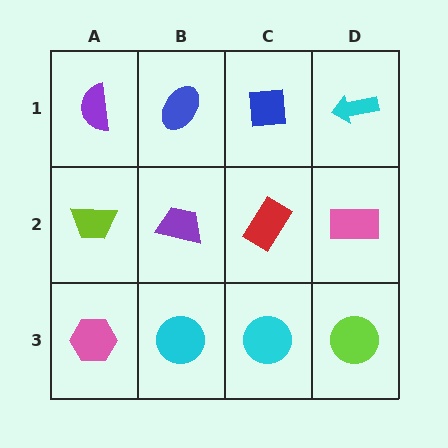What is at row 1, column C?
A blue square.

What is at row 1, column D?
A cyan arrow.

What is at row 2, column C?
A red rectangle.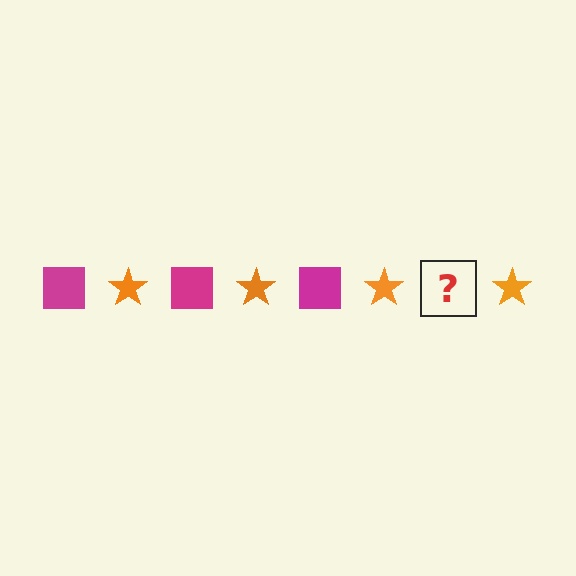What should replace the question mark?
The question mark should be replaced with a magenta square.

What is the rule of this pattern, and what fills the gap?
The rule is that the pattern alternates between magenta square and orange star. The gap should be filled with a magenta square.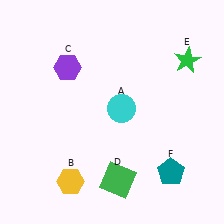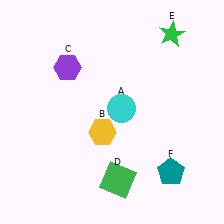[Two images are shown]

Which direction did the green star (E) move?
The green star (E) moved up.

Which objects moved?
The objects that moved are: the yellow hexagon (B), the green star (E).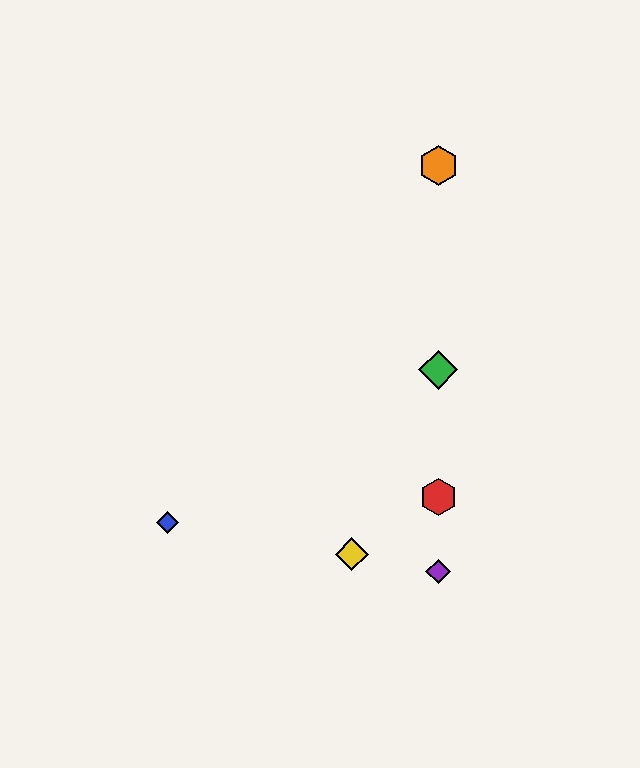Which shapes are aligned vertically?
The red hexagon, the green diamond, the purple diamond, the orange hexagon are aligned vertically.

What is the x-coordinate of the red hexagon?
The red hexagon is at x≈438.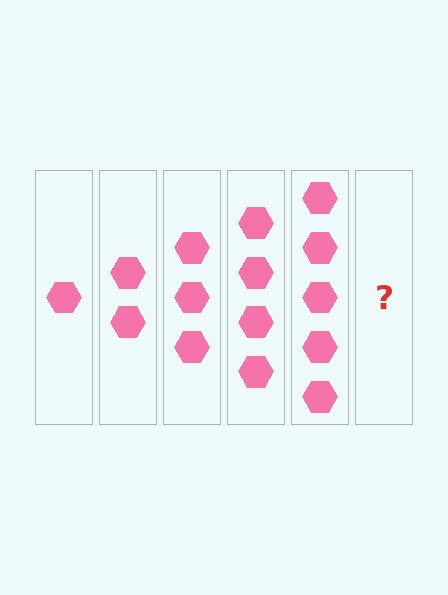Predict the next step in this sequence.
The next step is 6 hexagons.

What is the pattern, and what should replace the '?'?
The pattern is that each step adds one more hexagon. The '?' should be 6 hexagons.